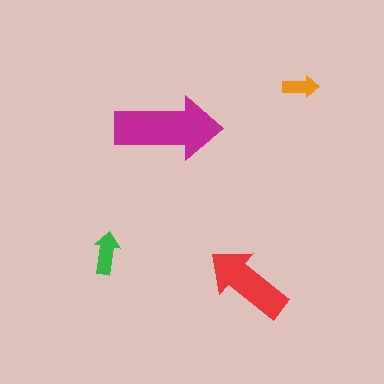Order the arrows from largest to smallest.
the magenta one, the red one, the green one, the orange one.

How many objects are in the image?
There are 4 objects in the image.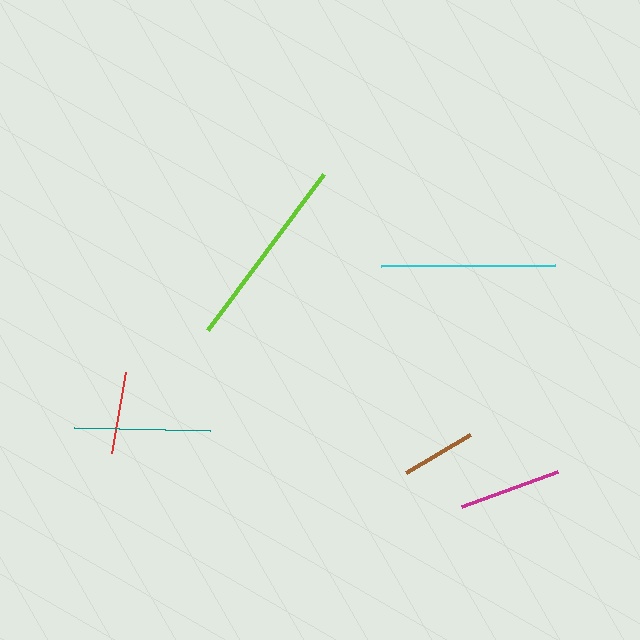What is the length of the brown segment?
The brown segment is approximately 74 pixels long.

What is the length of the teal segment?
The teal segment is approximately 137 pixels long.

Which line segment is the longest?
The lime line is the longest at approximately 194 pixels.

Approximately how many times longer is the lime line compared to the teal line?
The lime line is approximately 1.4 times the length of the teal line.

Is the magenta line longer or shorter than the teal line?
The teal line is longer than the magenta line.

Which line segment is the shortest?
The brown line is the shortest at approximately 74 pixels.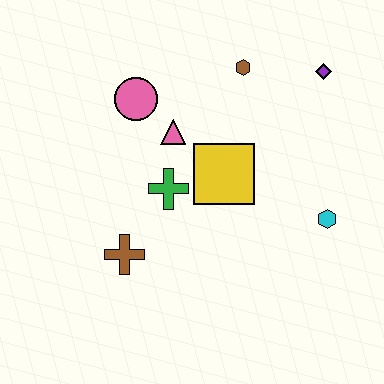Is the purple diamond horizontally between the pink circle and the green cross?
No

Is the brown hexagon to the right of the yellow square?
Yes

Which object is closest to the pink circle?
The pink triangle is closest to the pink circle.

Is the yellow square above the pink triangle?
No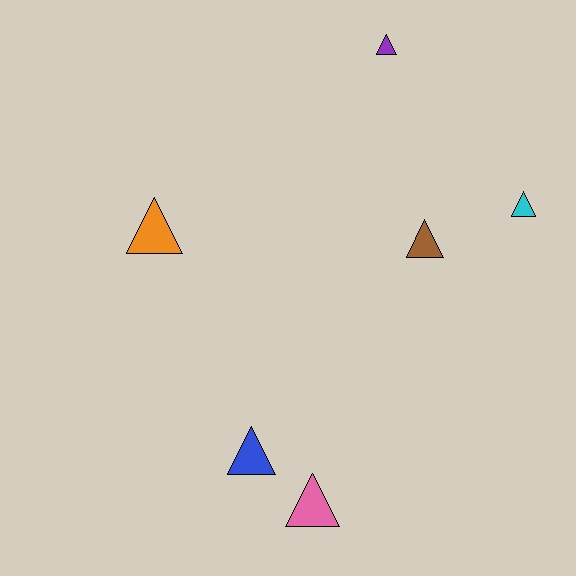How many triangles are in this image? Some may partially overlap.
There are 6 triangles.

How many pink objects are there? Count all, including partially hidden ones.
There is 1 pink object.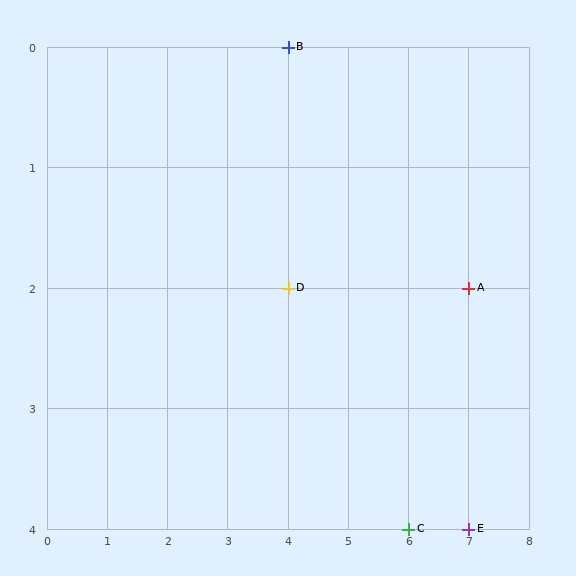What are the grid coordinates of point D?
Point D is at grid coordinates (4, 2).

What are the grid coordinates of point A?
Point A is at grid coordinates (7, 2).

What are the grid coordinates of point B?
Point B is at grid coordinates (4, 0).